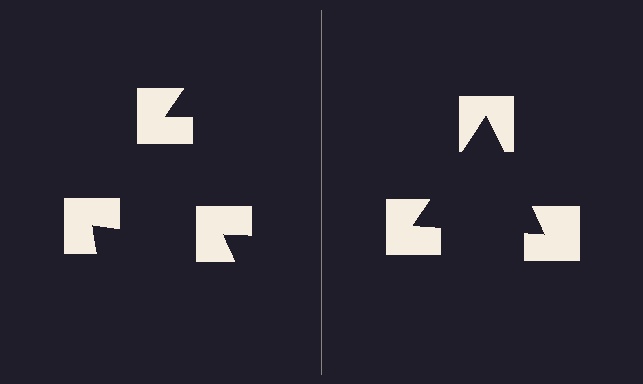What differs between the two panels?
The notched squares are positioned identically on both sides; only the wedge orientations differ. On the right they align to a triangle; on the left they are misaligned.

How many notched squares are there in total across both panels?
6 — 3 on each side.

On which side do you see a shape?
An illusory triangle appears on the right side. On the left side the wedge cuts are rotated, so no coherent shape forms.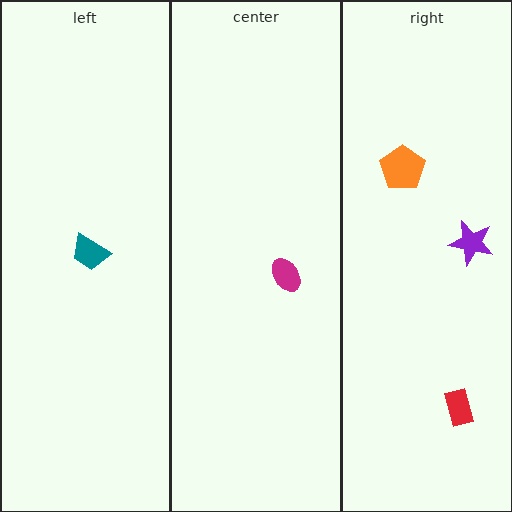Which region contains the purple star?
The right region.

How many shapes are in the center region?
1.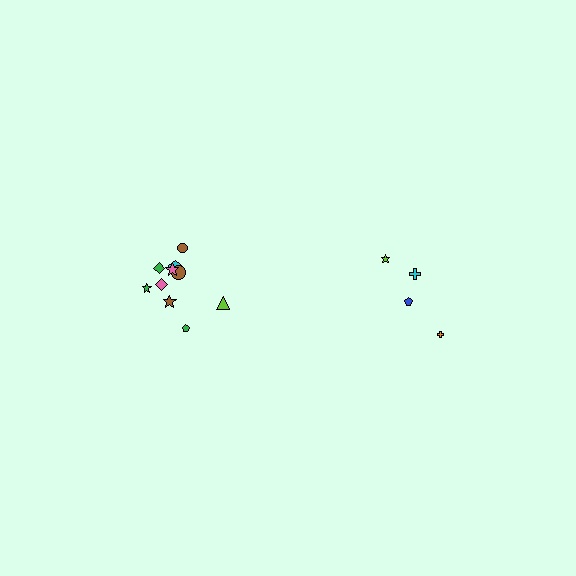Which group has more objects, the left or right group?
The left group.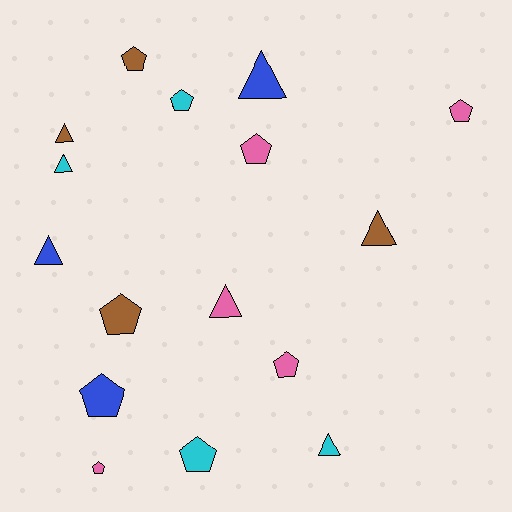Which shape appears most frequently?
Pentagon, with 9 objects.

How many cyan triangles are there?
There are 2 cyan triangles.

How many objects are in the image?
There are 16 objects.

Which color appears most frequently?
Pink, with 5 objects.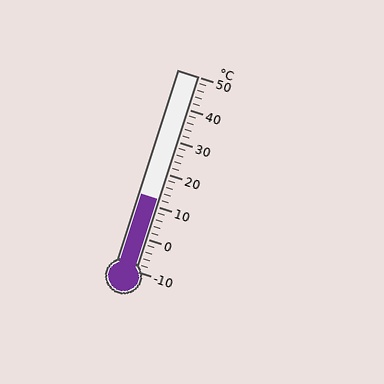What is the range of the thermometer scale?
The thermometer scale ranges from -10°C to 50°C.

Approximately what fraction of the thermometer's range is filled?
The thermometer is filled to approximately 35% of its range.